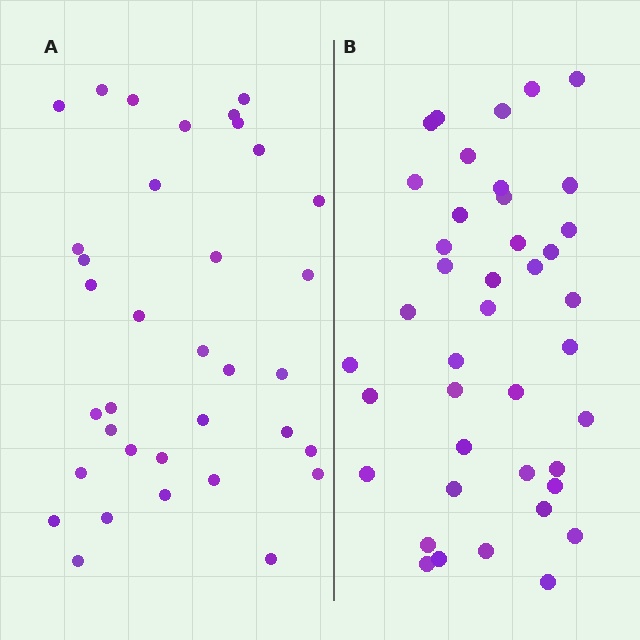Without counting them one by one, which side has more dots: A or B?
Region B (the right region) has more dots.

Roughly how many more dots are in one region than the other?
Region B has about 6 more dots than region A.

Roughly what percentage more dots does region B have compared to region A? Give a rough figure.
About 15% more.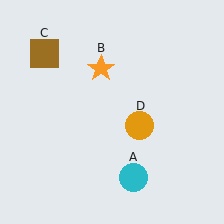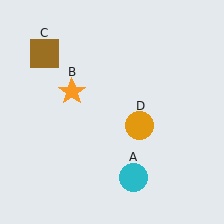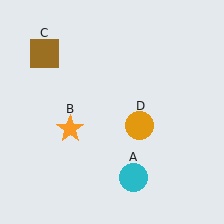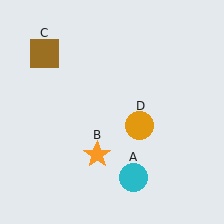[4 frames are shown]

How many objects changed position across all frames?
1 object changed position: orange star (object B).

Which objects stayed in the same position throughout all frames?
Cyan circle (object A) and brown square (object C) and orange circle (object D) remained stationary.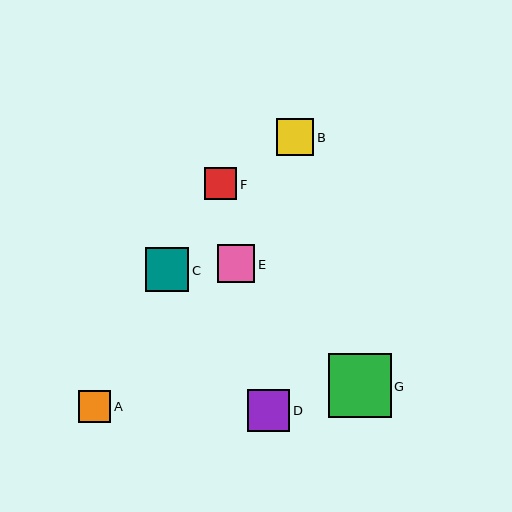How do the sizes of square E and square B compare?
Square E and square B are approximately the same size.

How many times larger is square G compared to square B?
Square G is approximately 1.7 times the size of square B.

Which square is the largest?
Square G is the largest with a size of approximately 63 pixels.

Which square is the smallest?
Square F is the smallest with a size of approximately 32 pixels.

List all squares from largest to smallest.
From largest to smallest: G, C, D, E, B, A, F.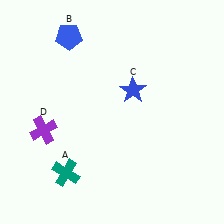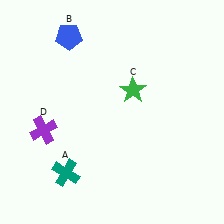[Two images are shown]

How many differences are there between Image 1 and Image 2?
There is 1 difference between the two images.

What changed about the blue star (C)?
In Image 1, C is blue. In Image 2, it changed to green.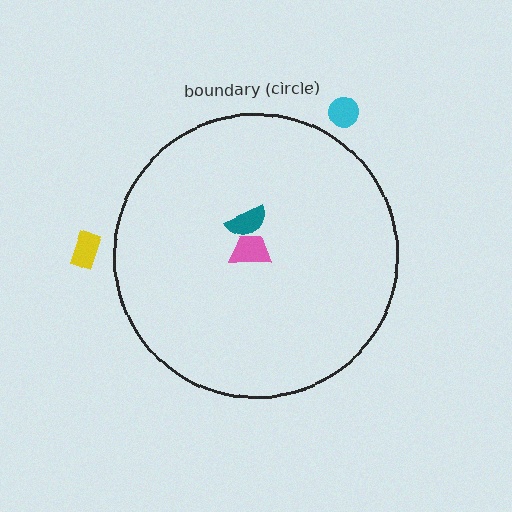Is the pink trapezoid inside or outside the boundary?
Inside.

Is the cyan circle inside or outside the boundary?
Outside.